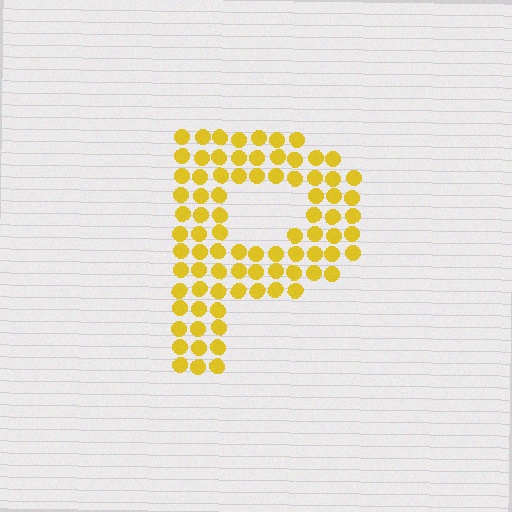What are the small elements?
The small elements are circles.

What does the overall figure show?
The overall figure shows the letter P.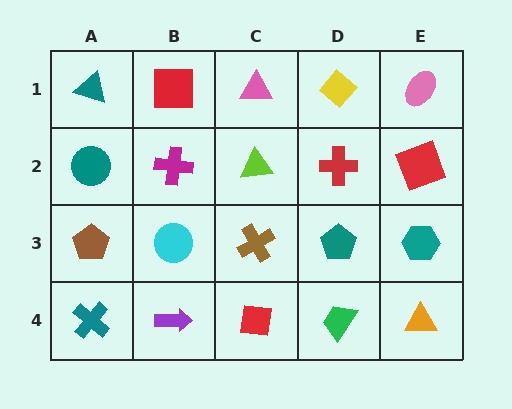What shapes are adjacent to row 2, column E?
A pink ellipse (row 1, column E), a teal hexagon (row 3, column E), a red cross (row 2, column D).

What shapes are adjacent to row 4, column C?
A brown cross (row 3, column C), a purple arrow (row 4, column B), a green trapezoid (row 4, column D).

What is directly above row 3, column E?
A red square.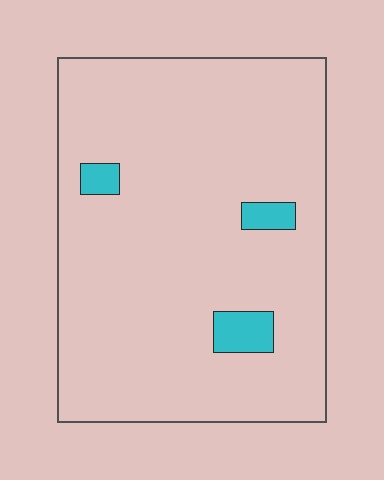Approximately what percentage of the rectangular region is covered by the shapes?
Approximately 5%.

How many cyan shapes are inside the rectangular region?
3.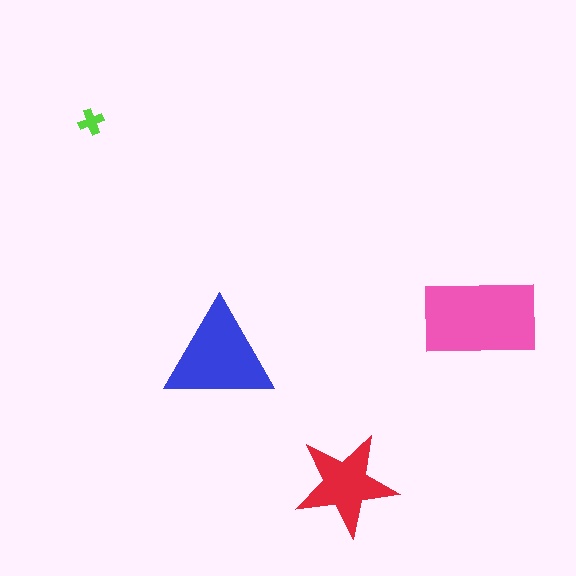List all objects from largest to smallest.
The pink rectangle, the blue triangle, the red star, the lime cross.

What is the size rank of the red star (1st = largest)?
3rd.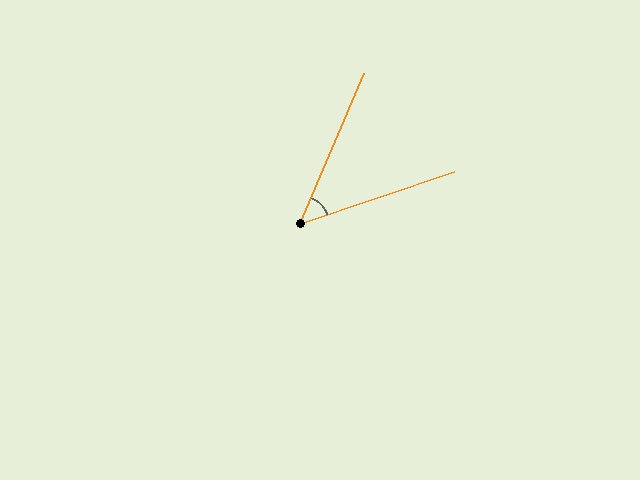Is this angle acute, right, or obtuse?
It is acute.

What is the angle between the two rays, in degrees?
Approximately 48 degrees.